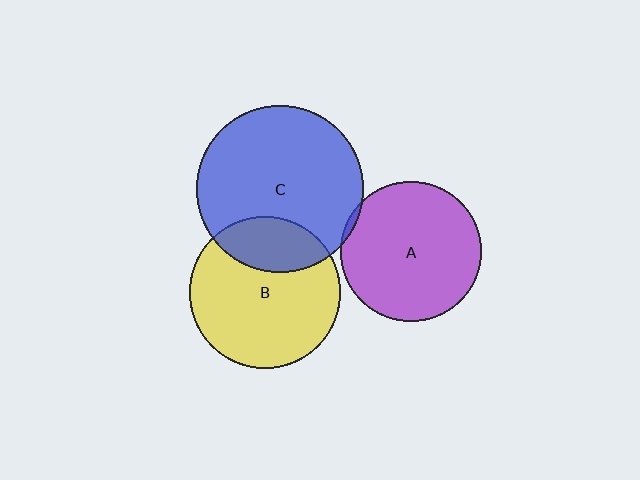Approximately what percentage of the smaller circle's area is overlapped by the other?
Approximately 5%.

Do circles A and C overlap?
Yes.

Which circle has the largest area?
Circle C (blue).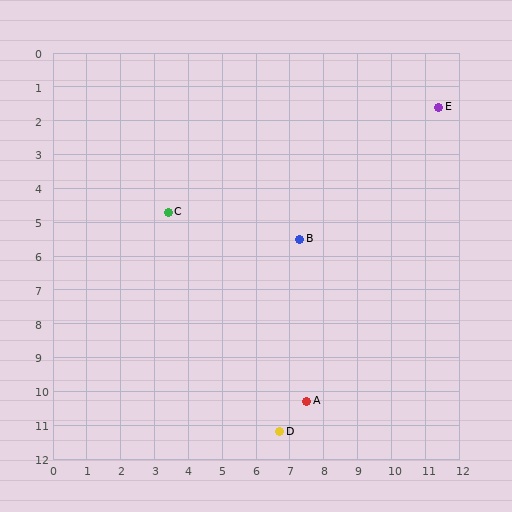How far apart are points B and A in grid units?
Points B and A are about 4.8 grid units apart.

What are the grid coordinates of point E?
Point E is at approximately (11.4, 1.6).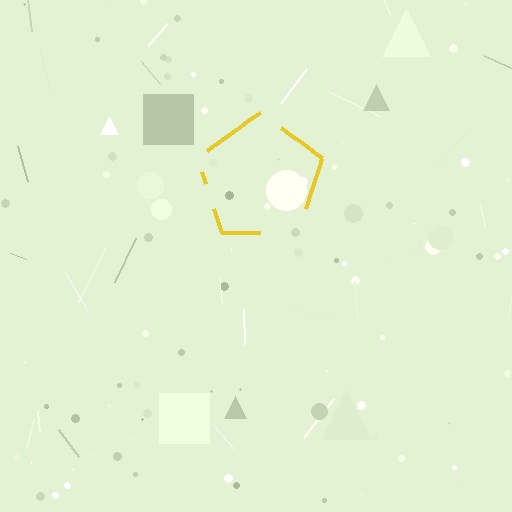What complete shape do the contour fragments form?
The contour fragments form a pentagon.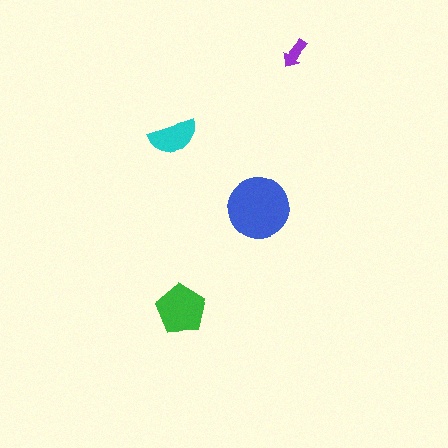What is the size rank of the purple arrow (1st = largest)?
4th.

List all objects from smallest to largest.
The purple arrow, the cyan semicircle, the green pentagon, the blue circle.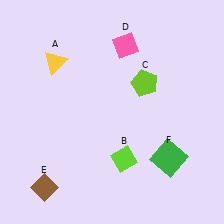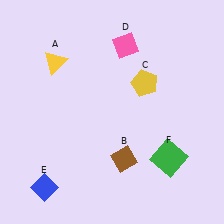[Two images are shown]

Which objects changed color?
B changed from lime to brown. C changed from lime to yellow. E changed from brown to blue.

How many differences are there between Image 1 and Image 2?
There are 3 differences between the two images.